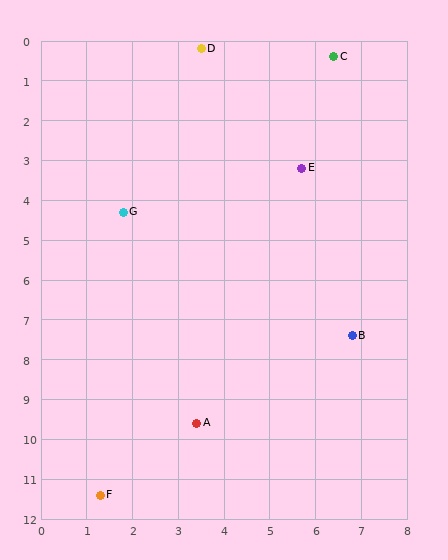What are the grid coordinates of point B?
Point B is at approximately (6.8, 7.4).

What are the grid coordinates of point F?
Point F is at approximately (1.3, 11.4).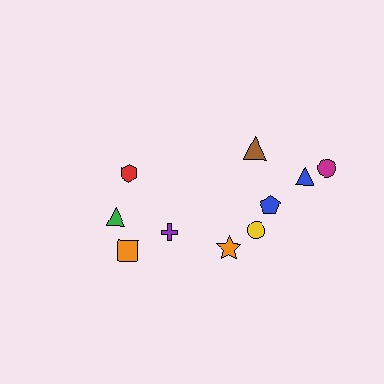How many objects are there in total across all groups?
There are 10 objects.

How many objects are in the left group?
There are 4 objects.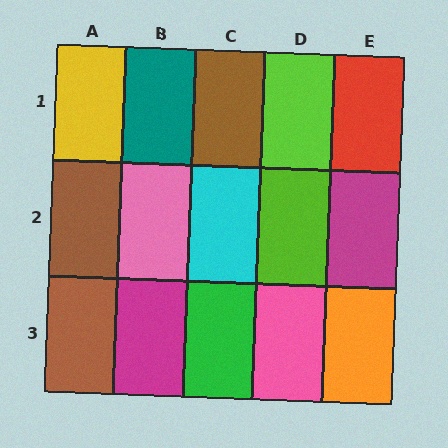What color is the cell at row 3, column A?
Brown.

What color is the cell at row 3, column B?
Magenta.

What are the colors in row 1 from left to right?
Yellow, teal, brown, lime, red.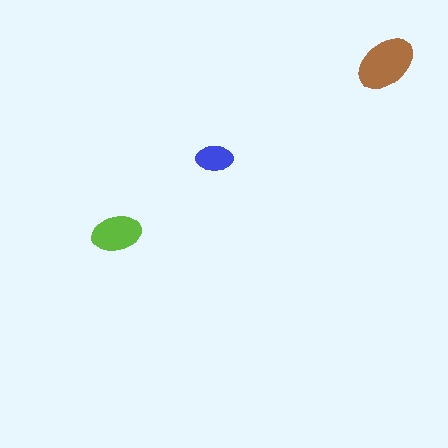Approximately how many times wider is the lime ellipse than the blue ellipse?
About 1.5 times wider.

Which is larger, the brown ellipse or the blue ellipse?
The brown one.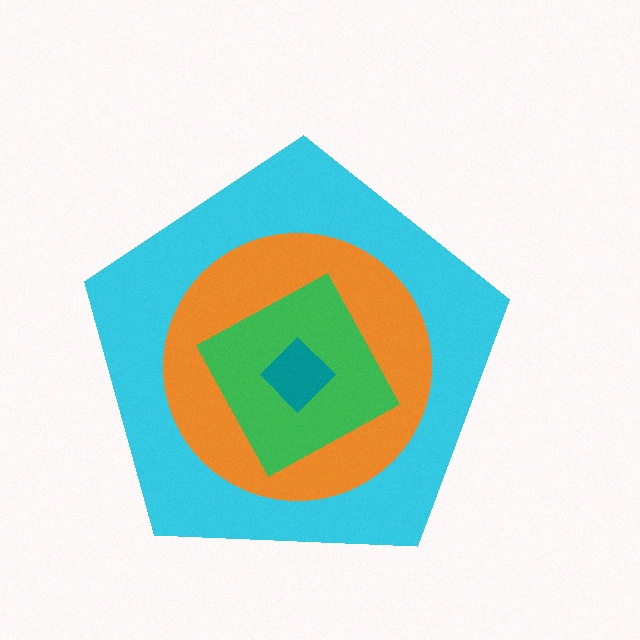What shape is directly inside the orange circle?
The green diamond.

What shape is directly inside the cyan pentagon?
The orange circle.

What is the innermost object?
The teal diamond.